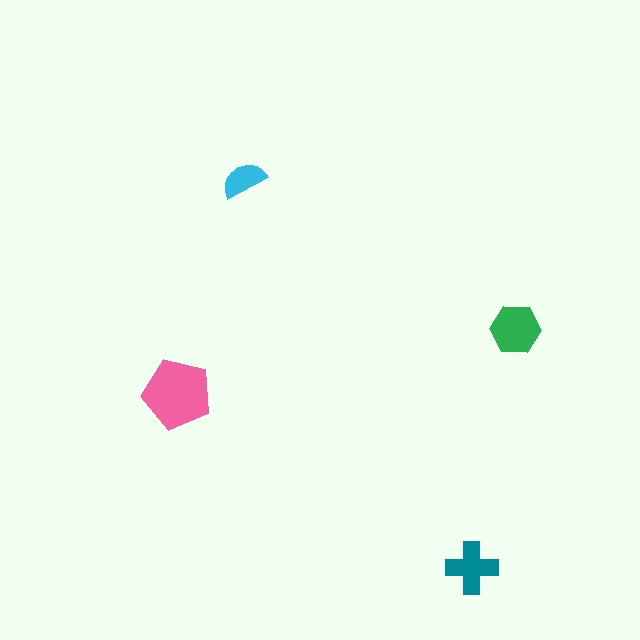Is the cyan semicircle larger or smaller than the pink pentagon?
Smaller.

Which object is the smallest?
The cyan semicircle.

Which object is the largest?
The pink pentagon.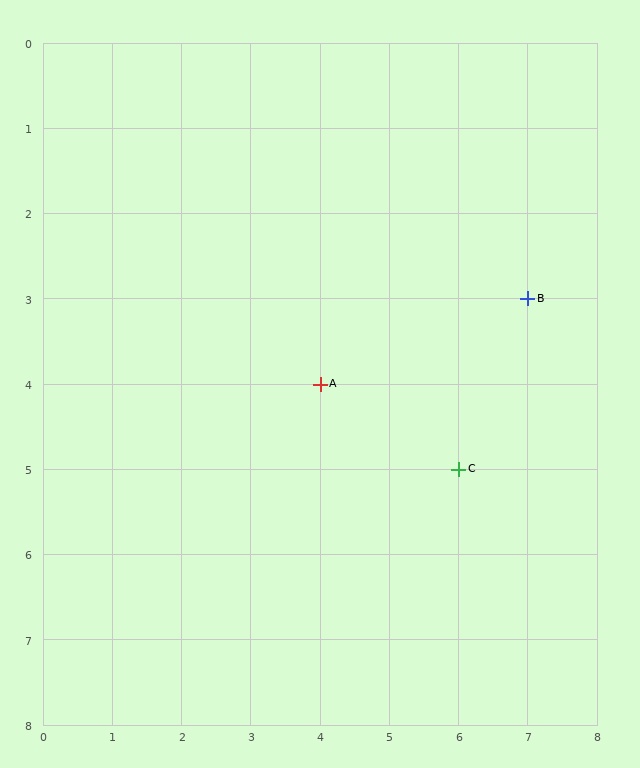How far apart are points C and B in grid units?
Points C and B are 1 column and 2 rows apart (about 2.2 grid units diagonally).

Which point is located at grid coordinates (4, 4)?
Point A is at (4, 4).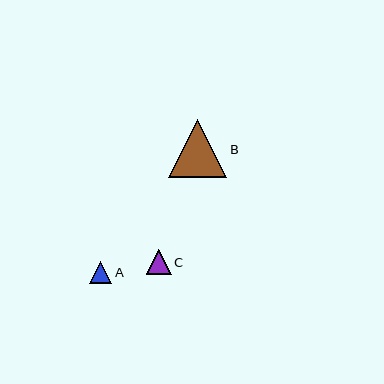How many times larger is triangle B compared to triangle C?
Triangle B is approximately 2.3 times the size of triangle C.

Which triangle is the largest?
Triangle B is the largest with a size of approximately 58 pixels.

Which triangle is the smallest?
Triangle A is the smallest with a size of approximately 22 pixels.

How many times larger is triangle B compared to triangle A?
Triangle B is approximately 2.6 times the size of triangle A.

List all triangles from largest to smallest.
From largest to smallest: B, C, A.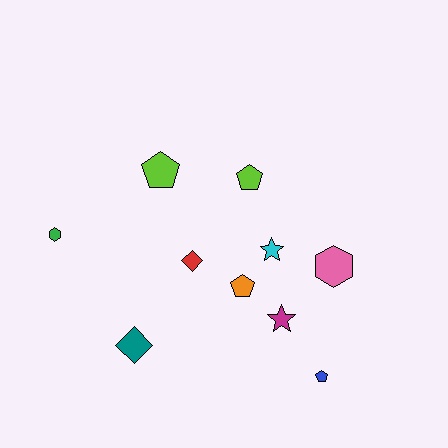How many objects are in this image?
There are 10 objects.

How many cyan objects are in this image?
There is 1 cyan object.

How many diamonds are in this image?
There are 2 diamonds.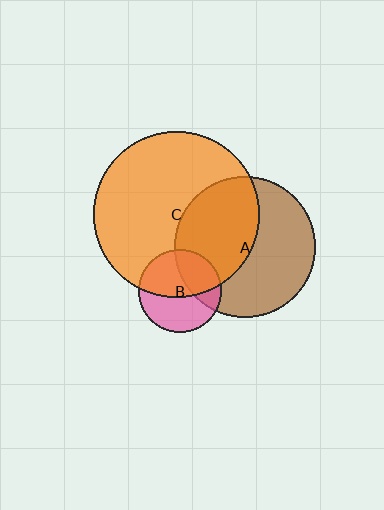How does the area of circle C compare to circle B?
Approximately 4.0 times.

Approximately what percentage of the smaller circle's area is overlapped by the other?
Approximately 45%.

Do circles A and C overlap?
Yes.